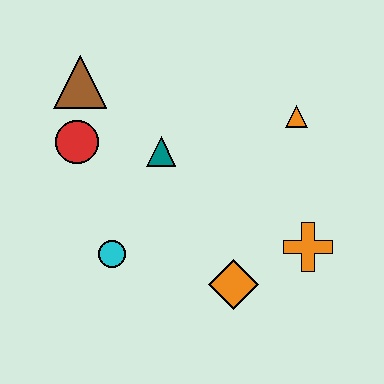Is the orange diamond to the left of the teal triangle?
No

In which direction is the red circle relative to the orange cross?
The red circle is to the left of the orange cross.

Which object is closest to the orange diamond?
The orange cross is closest to the orange diamond.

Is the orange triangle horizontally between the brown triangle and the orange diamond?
No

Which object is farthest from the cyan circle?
The orange triangle is farthest from the cyan circle.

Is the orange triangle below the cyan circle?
No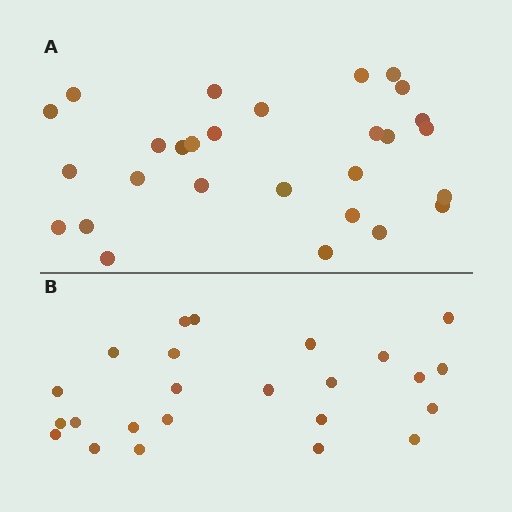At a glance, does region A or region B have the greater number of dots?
Region A (the top region) has more dots.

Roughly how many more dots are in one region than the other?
Region A has about 4 more dots than region B.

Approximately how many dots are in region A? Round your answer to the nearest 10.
About 30 dots. (The exact count is 28, which rounds to 30.)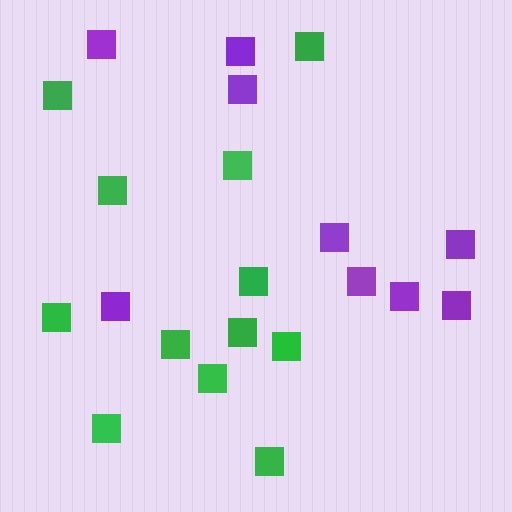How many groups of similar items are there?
There are 2 groups: one group of green squares (12) and one group of purple squares (9).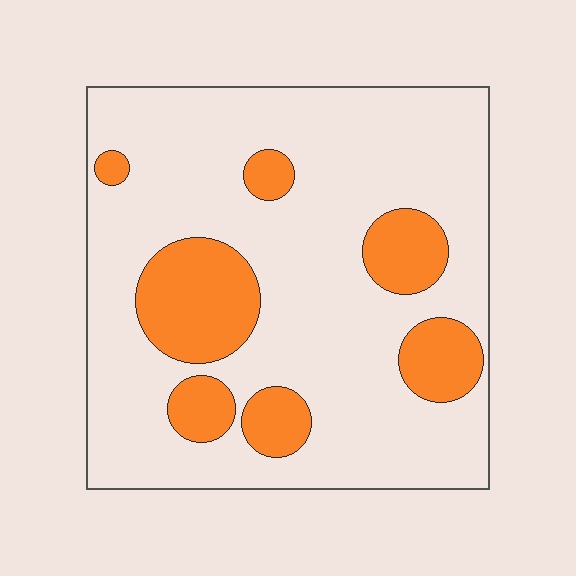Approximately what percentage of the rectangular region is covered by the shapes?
Approximately 20%.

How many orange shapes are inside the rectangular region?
7.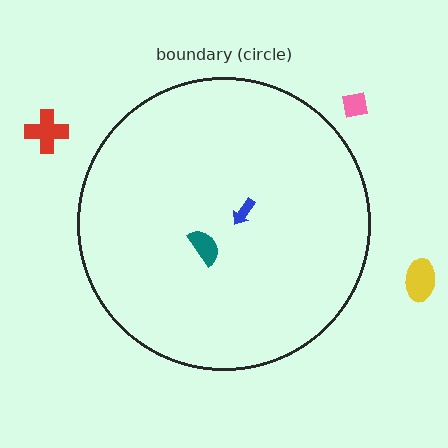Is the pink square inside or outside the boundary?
Outside.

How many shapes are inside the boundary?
2 inside, 3 outside.